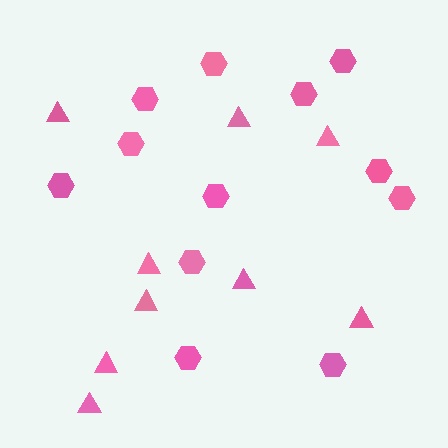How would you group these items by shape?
There are 2 groups: one group of triangles (9) and one group of hexagons (12).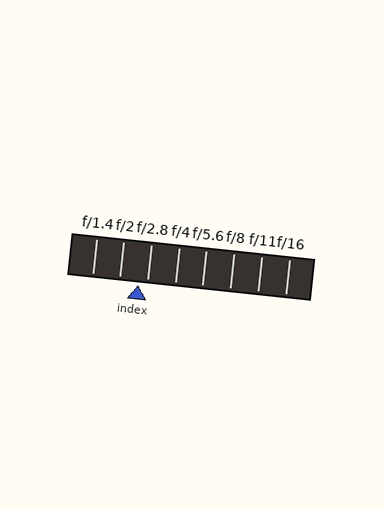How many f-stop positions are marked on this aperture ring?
There are 8 f-stop positions marked.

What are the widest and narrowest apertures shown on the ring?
The widest aperture shown is f/1.4 and the narrowest is f/16.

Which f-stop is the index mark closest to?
The index mark is closest to f/2.8.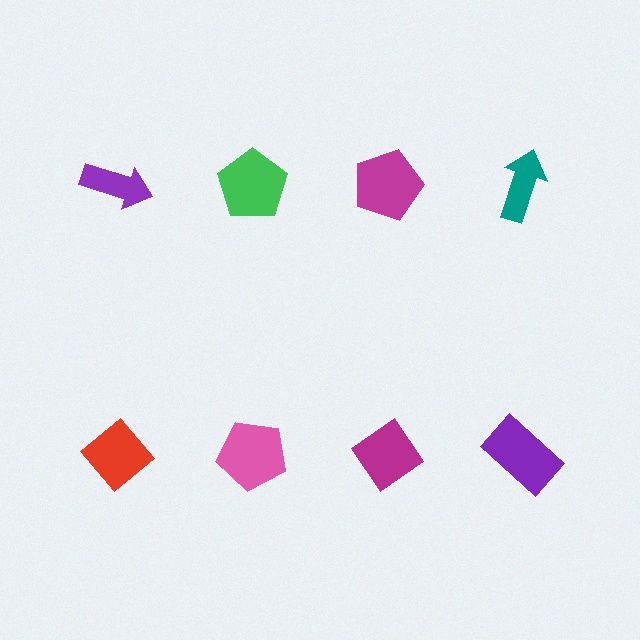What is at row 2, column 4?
A purple rectangle.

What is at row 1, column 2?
A green pentagon.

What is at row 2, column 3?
A magenta diamond.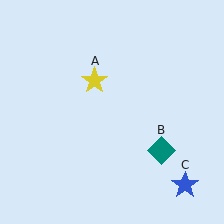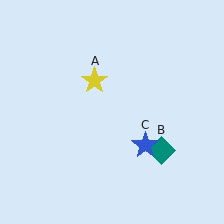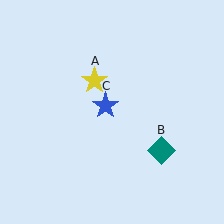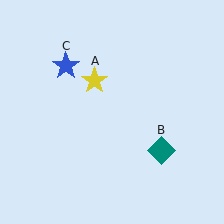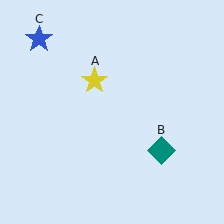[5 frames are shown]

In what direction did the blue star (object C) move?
The blue star (object C) moved up and to the left.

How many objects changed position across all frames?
1 object changed position: blue star (object C).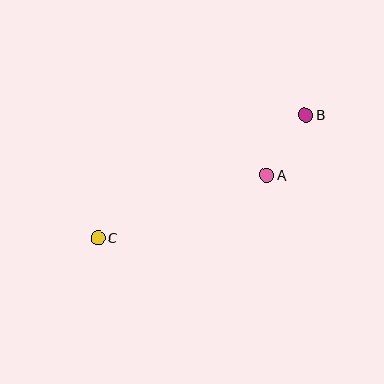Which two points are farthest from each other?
Points B and C are farthest from each other.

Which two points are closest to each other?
Points A and B are closest to each other.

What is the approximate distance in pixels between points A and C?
The distance between A and C is approximately 180 pixels.